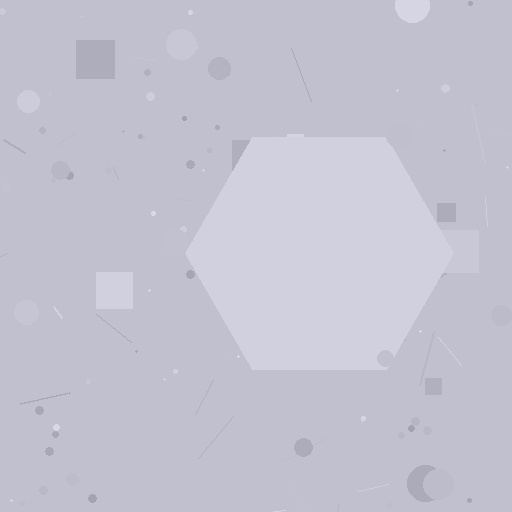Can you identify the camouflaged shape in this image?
The camouflaged shape is a hexagon.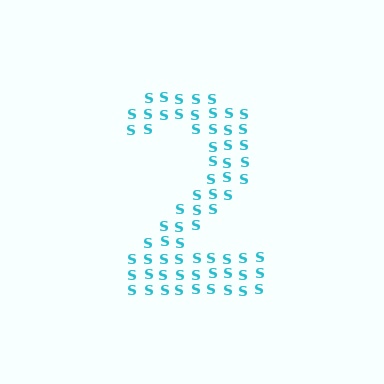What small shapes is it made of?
It is made of small letter S's.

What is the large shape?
The large shape is the digit 2.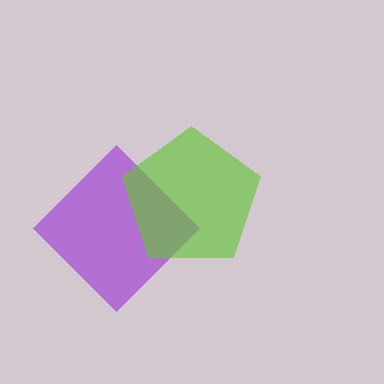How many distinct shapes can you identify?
There are 2 distinct shapes: a purple diamond, a lime pentagon.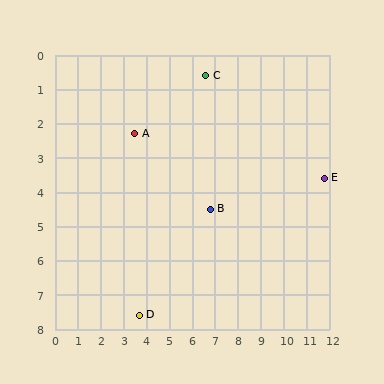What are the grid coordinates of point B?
Point B is at approximately (6.8, 4.5).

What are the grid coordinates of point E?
Point E is at approximately (11.8, 3.6).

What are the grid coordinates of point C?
Point C is at approximately (6.6, 0.6).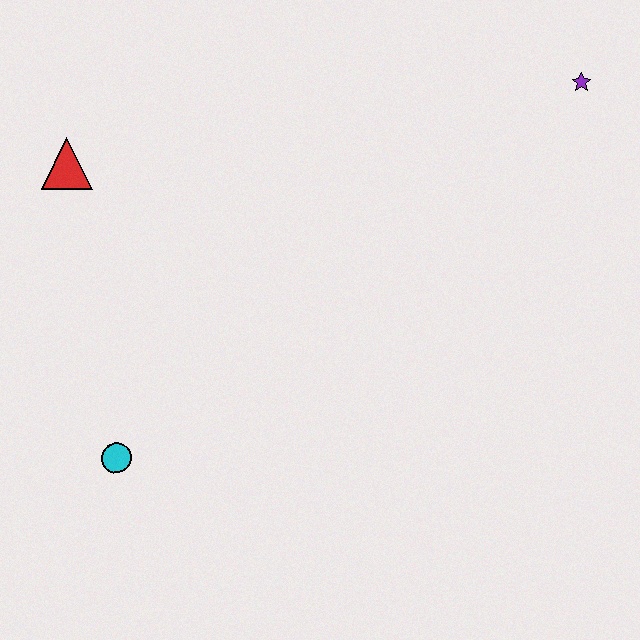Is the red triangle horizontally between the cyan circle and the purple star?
No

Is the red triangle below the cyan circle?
No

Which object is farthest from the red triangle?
The purple star is farthest from the red triangle.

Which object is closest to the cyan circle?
The red triangle is closest to the cyan circle.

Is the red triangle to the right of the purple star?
No